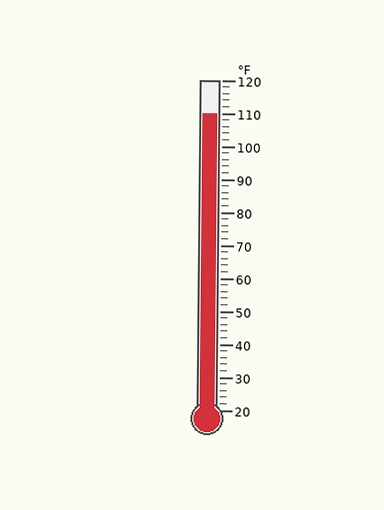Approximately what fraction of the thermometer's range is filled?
The thermometer is filled to approximately 90% of its range.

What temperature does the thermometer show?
The thermometer shows approximately 110°F.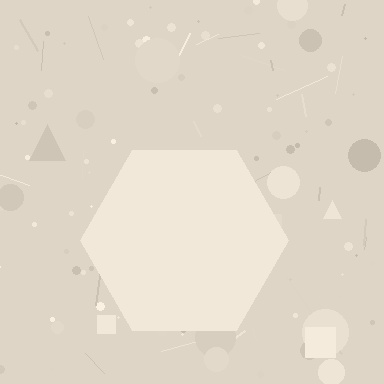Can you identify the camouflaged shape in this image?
The camouflaged shape is a hexagon.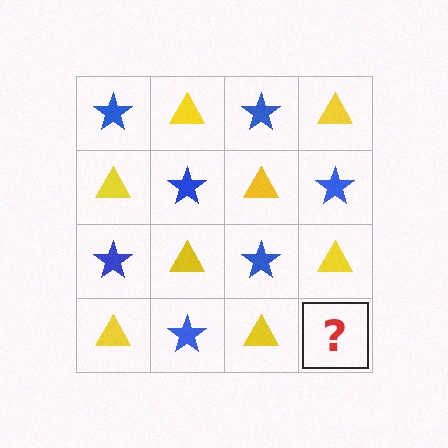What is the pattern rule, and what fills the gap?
The rule is that it alternates blue star and yellow triangle in a checkerboard pattern. The gap should be filled with a blue star.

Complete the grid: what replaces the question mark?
The question mark should be replaced with a blue star.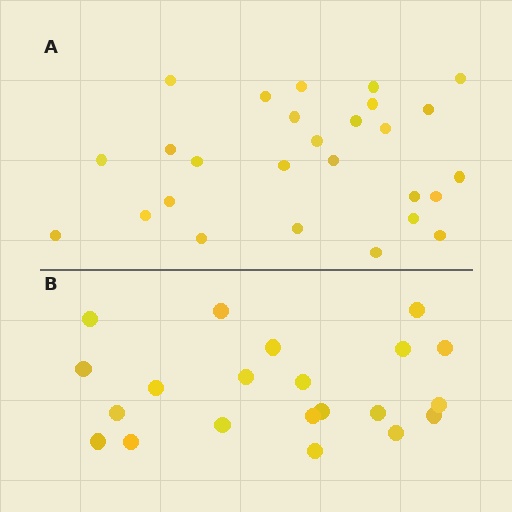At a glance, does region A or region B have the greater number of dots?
Region A (the top region) has more dots.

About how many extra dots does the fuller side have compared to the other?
Region A has about 6 more dots than region B.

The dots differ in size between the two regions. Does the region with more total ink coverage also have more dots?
No. Region B has more total ink coverage because its dots are larger, but region A actually contains more individual dots. Total area can be misleading — the number of items is what matters here.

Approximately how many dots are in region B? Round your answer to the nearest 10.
About 20 dots. (The exact count is 21, which rounds to 20.)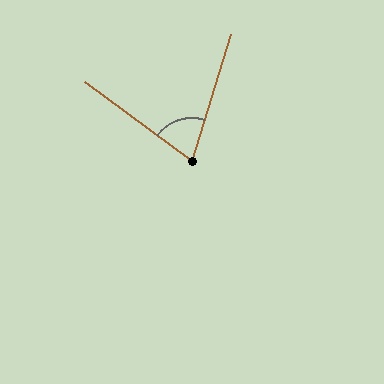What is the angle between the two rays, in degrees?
Approximately 71 degrees.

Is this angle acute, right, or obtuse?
It is acute.